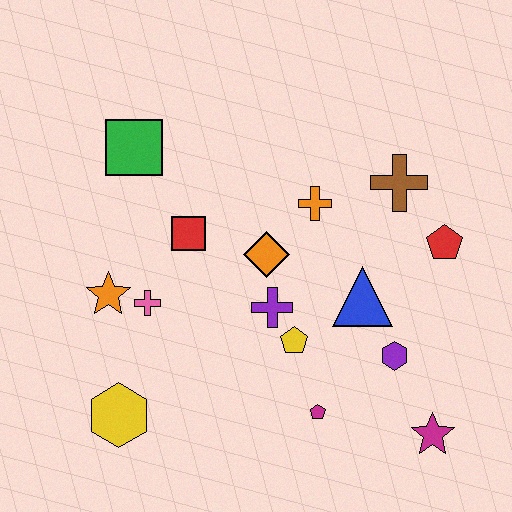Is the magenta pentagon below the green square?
Yes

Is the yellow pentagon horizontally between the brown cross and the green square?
Yes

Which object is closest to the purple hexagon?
The blue triangle is closest to the purple hexagon.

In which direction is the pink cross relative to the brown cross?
The pink cross is to the left of the brown cross.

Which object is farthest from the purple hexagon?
The green square is farthest from the purple hexagon.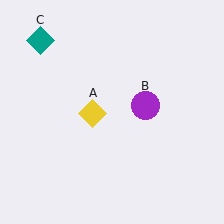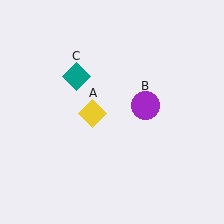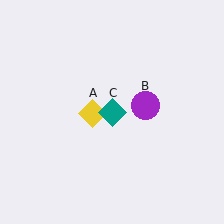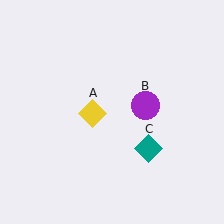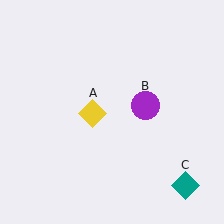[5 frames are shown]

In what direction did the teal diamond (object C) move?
The teal diamond (object C) moved down and to the right.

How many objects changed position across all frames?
1 object changed position: teal diamond (object C).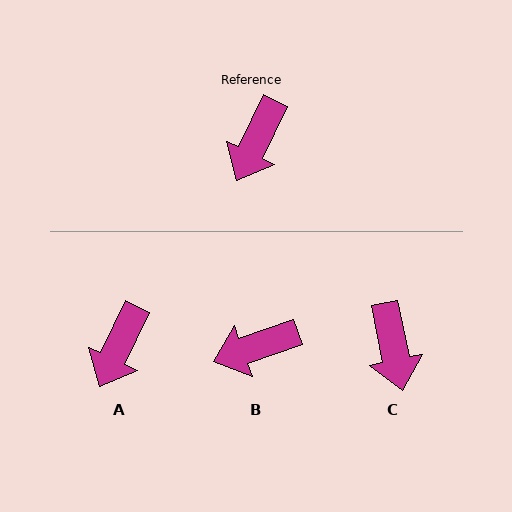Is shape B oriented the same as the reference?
No, it is off by about 45 degrees.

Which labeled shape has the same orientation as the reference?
A.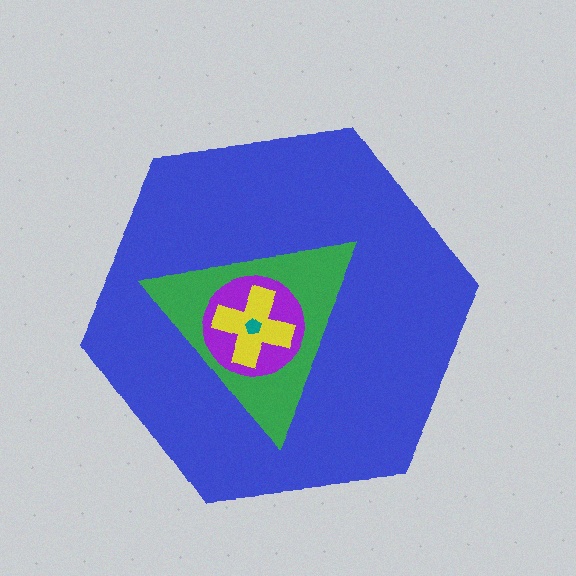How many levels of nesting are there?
5.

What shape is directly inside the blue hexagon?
The green triangle.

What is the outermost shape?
The blue hexagon.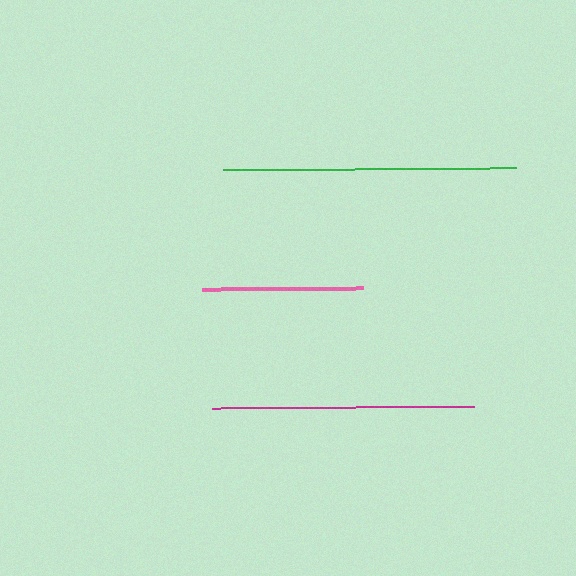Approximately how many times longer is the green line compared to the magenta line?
The green line is approximately 1.1 times the length of the magenta line.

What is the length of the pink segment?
The pink segment is approximately 161 pixels long.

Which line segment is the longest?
The green line is the longest at approximately 293 pixels.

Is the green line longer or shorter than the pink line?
The green line is longer than the pink line.